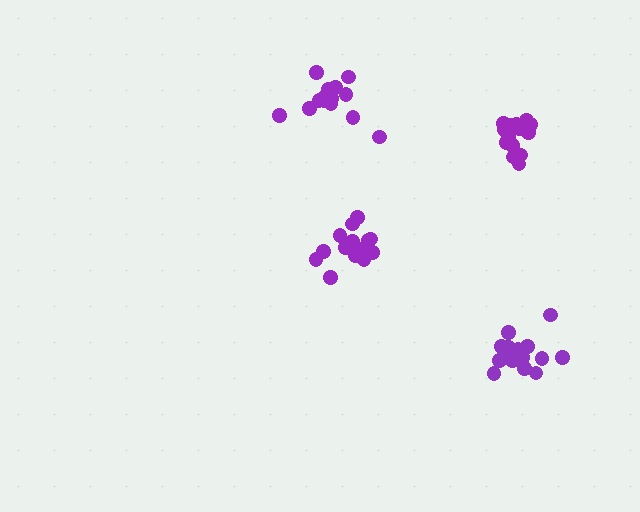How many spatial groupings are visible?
There are 4 spatial groupings.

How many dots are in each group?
Group 1: 16 dots, Group 2: 14 dots, Group 3: 15 dots, Group 4: 15 dots (60 total).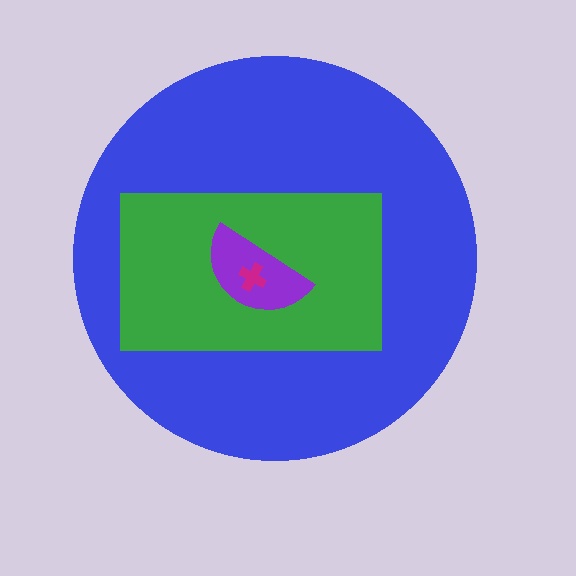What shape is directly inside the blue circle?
The green rectangle.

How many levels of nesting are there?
4.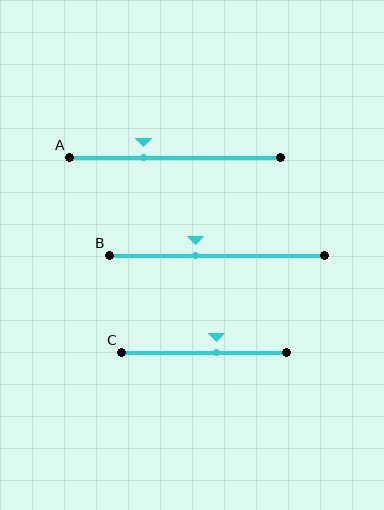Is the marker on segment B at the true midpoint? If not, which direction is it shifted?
No, the marker on segment B is shifted to the left by about 10% of the segment length.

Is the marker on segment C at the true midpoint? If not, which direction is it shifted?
No, the marker on segment C is shifted to the right by about 8% of the segment length.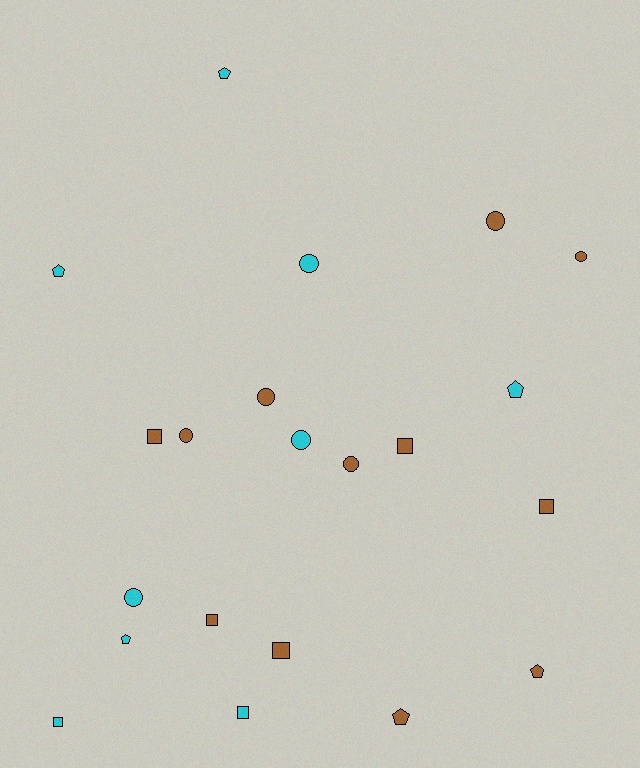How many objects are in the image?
There are 21 objects.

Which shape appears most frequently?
Circle, with 8 objects.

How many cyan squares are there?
There are 2 cyan squares.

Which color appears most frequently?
Brown, with 12 objects.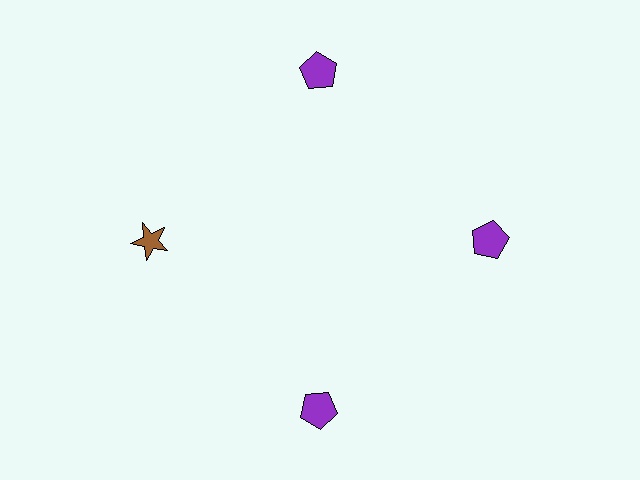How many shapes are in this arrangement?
There are 4 shapes arranged in a ring pattern.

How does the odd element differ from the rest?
It differs in both color (brown instead of purple) and shape (star instead of pentagon).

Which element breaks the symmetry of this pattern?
The brown star at roughly the 9 o'clock position breaks the symmetry. All other shapes are purple pentagons.